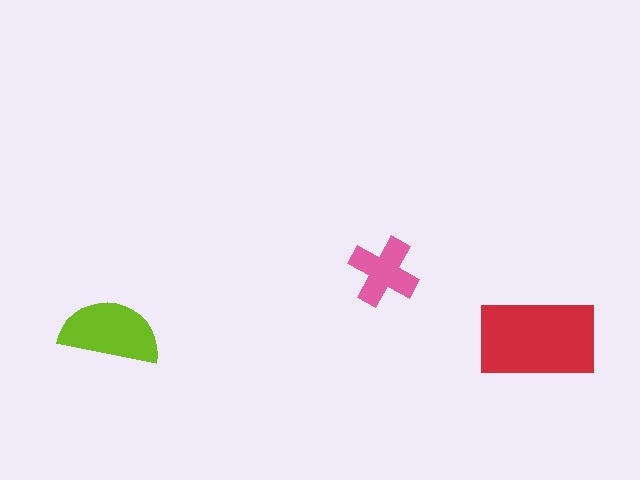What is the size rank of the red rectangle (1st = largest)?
1st.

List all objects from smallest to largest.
The pink cross, the lime semicircle, the red rectangle.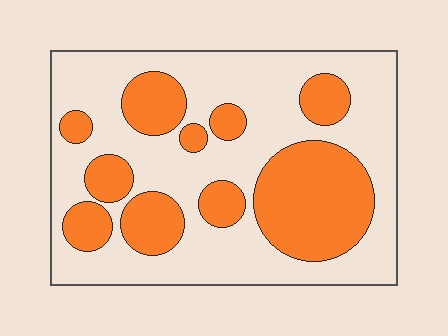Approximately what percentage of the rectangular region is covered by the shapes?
Approximately 35%.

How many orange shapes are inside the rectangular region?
10.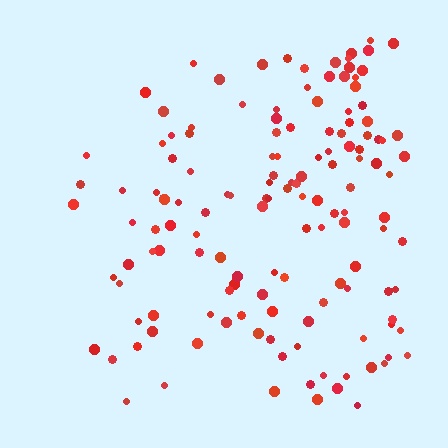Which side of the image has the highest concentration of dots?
The right.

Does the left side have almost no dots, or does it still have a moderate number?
Still a moderate number, just noticeably fewer than the right.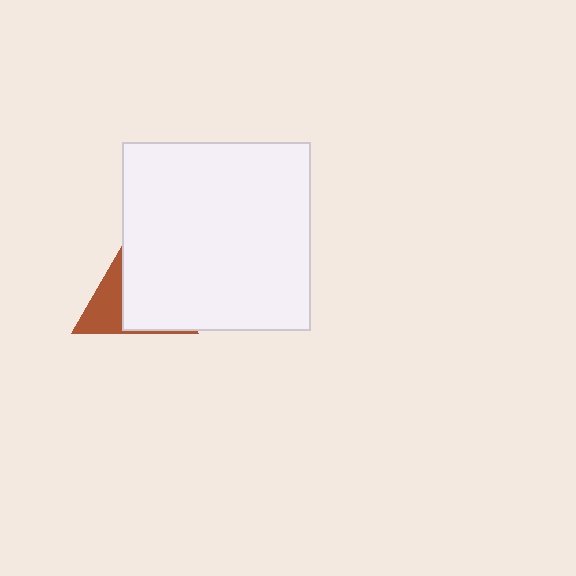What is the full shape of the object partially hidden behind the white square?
The partially hidden object is a brown triangle.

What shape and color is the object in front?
The object in front is a white square.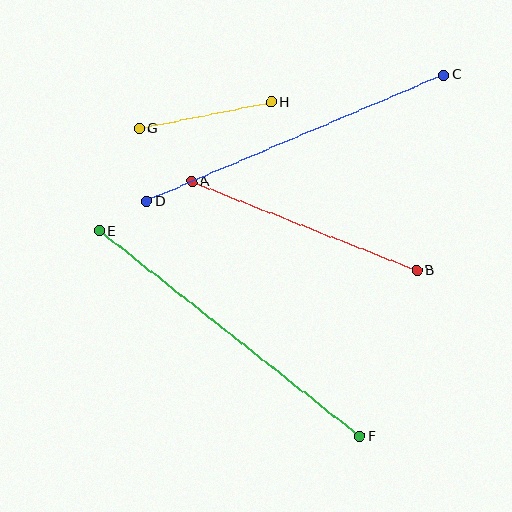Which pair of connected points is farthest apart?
Points E and F are farthest apart.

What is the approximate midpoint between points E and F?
The midpoint is at approximately (230, 334) pixels.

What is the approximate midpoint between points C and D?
The midpoint is at approximately (295, 138) pixels.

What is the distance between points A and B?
The distance is approximately 242 pixels.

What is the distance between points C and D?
The distance is approximately 323 pixels.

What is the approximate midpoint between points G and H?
The midpoint is at approximately (205, 116) pixels.